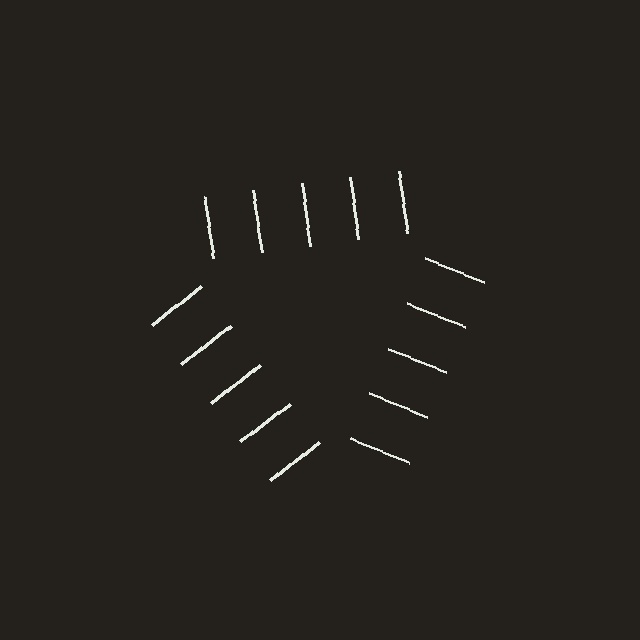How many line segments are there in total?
15 — 5 along each of the 3 edges.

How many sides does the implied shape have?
3 sides — the line-ends trace a triangle.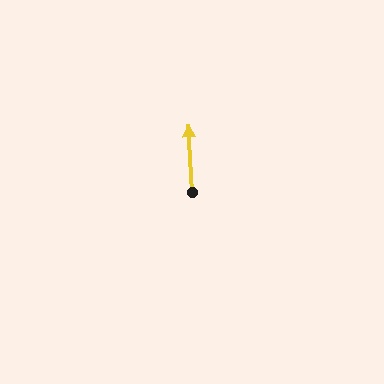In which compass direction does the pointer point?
North.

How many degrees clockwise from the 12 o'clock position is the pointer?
Approximately 357 degrees.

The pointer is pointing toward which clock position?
Roughly 12 o'clock.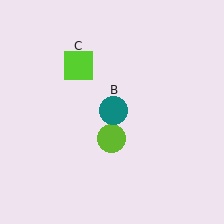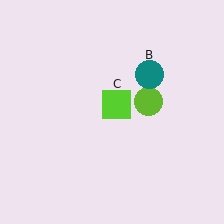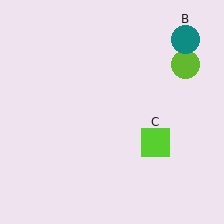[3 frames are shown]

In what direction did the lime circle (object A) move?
The lime circle (object A) moved up and to the right.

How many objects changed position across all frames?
3 objects changed position: lime circle (object A), teal circle (object B), lime square (object C).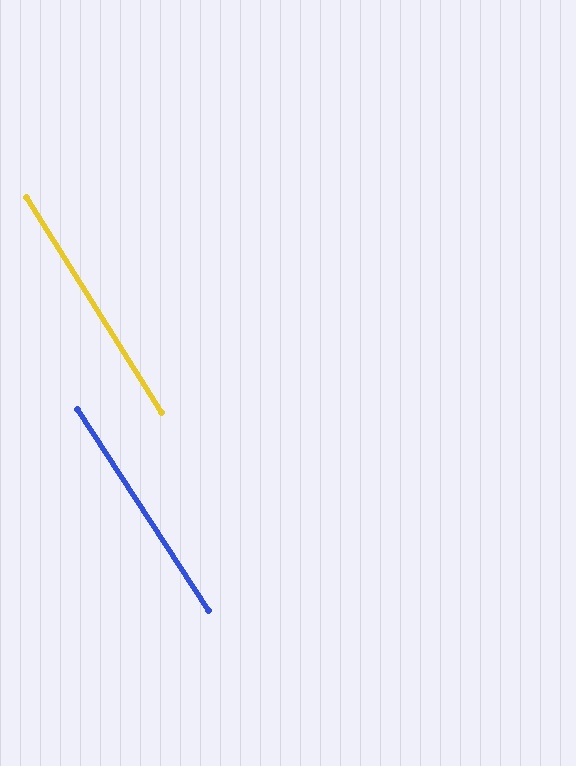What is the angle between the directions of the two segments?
Approximately 1 degree.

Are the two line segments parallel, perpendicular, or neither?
Parallel — their directions differ by only 1.0°.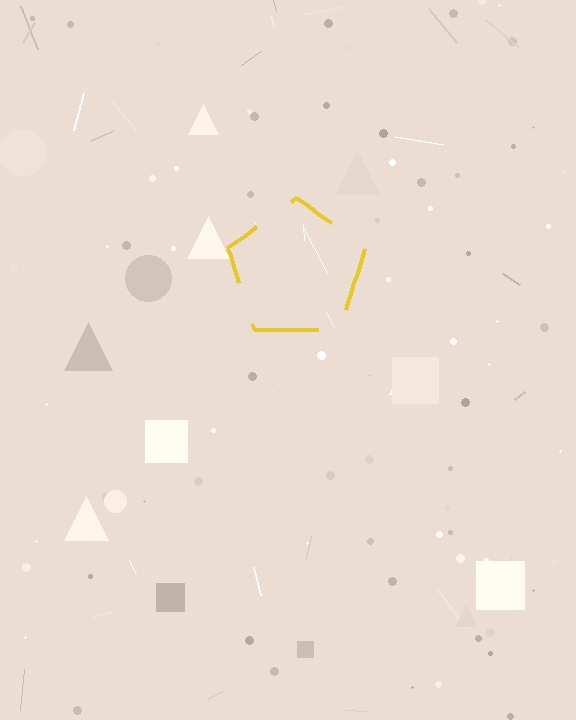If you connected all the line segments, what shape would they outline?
They would outline a pentagon.